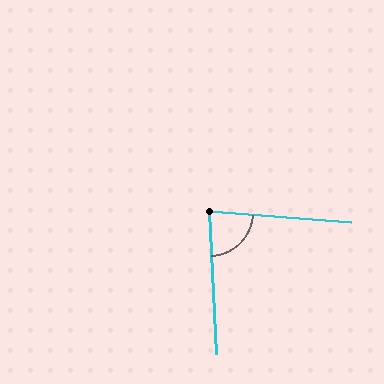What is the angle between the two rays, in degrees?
Approximately 83 degrees.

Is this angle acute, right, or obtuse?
It is acute.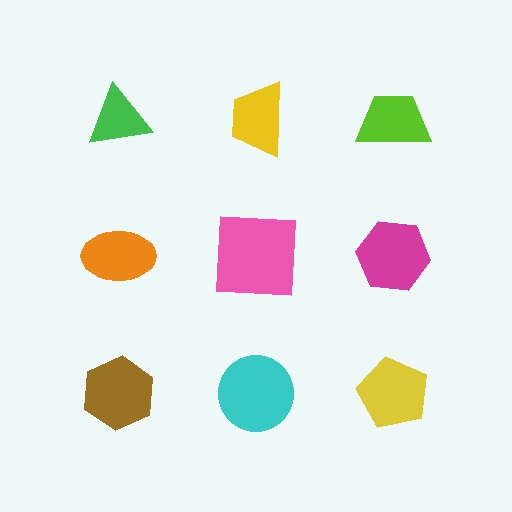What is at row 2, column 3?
A magenta hexagon.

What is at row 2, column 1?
An orange ellipse.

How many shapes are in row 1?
3 shapes.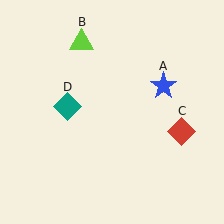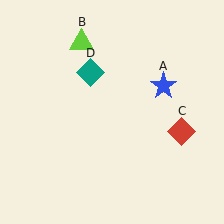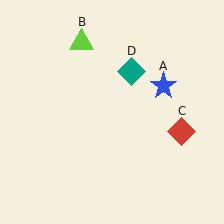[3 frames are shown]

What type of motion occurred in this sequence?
The teal diamond (object D) rotated clockwise around the center of the scene.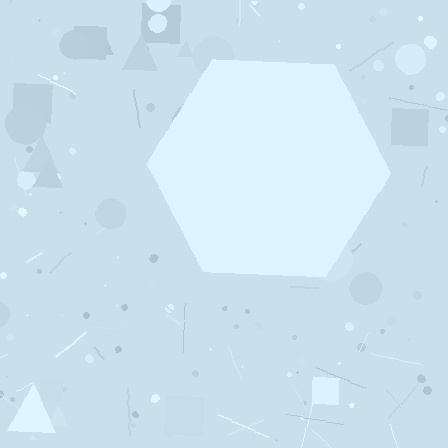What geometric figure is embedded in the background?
A hexagon is embedded in the background.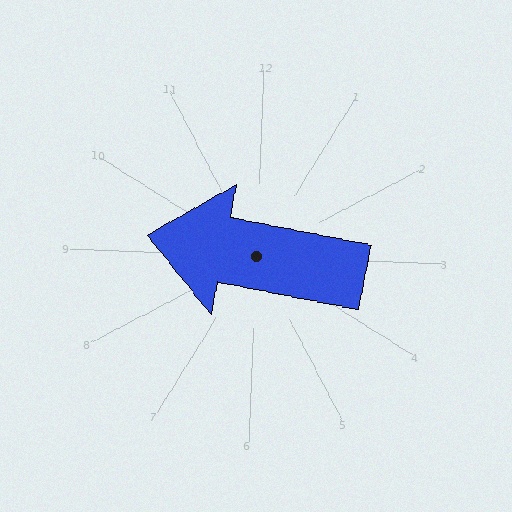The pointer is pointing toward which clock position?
Roughly 9 o'clock.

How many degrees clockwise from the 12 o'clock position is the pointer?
Approximately 279 degrees.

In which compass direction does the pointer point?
West.